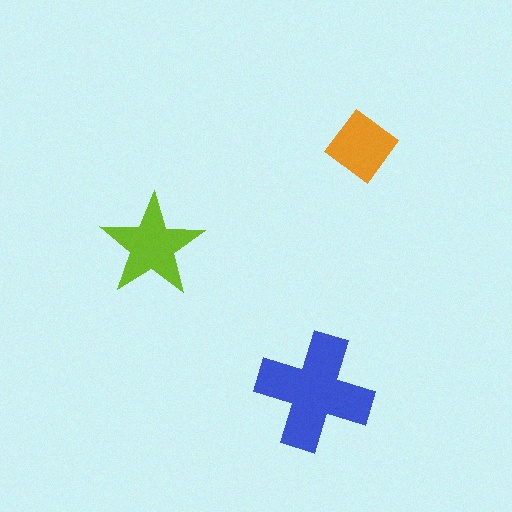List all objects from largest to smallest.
The blue cross, the lime star, the orange diamond.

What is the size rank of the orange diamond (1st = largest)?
3rd.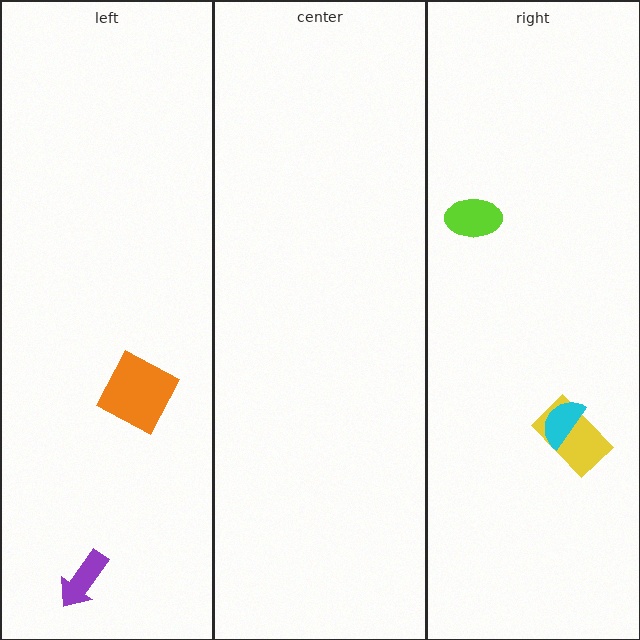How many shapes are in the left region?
2.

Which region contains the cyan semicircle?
The right region.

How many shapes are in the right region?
3.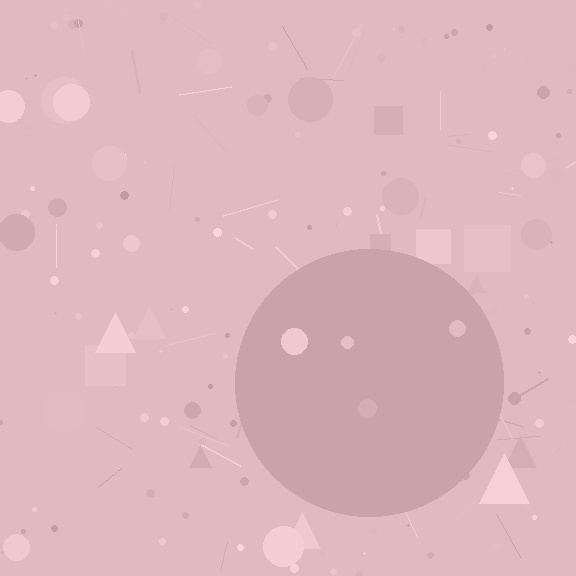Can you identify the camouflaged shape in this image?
The camouflaged shape is a circle.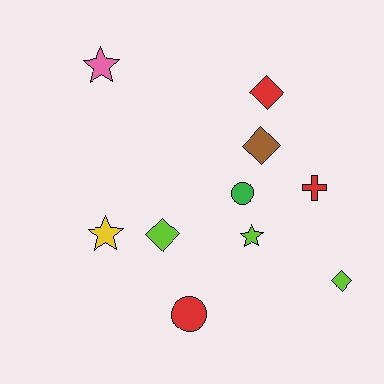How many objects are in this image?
There are 10 objects.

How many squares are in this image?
There are no squares.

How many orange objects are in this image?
There are no orange objects.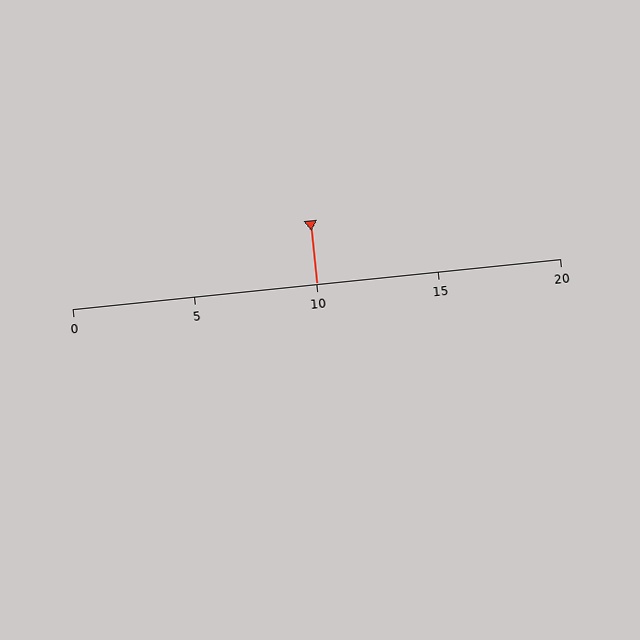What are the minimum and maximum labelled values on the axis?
The axis runs from 0 to 20.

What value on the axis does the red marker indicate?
The marker indicates approximately 10.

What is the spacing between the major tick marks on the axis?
The major ticks are spaced 5 apart.